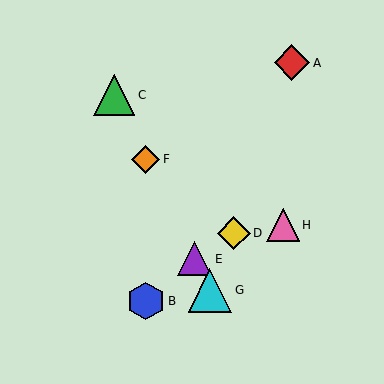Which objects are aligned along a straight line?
Objects C, E, F, G are aligned along a straight line.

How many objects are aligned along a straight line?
4 objects (C, E, F, G) are aligned along a straight line.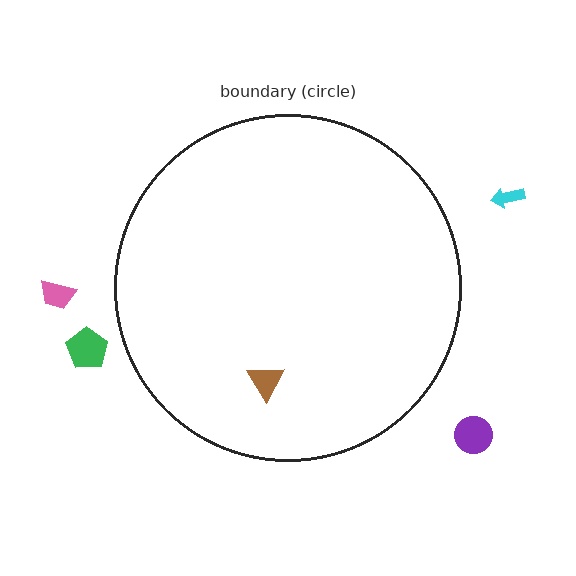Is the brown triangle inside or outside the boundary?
Inside.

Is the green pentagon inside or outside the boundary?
Outside.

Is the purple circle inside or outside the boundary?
Outside.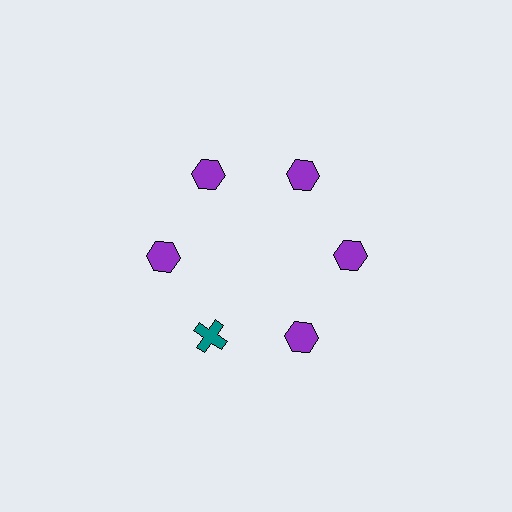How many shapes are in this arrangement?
There are 6 shapes arranged in a ring pattern.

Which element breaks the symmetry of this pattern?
The teal cross at roughly the 7 o'clock position breaks the symmetry. All other shapes are purple hexagons.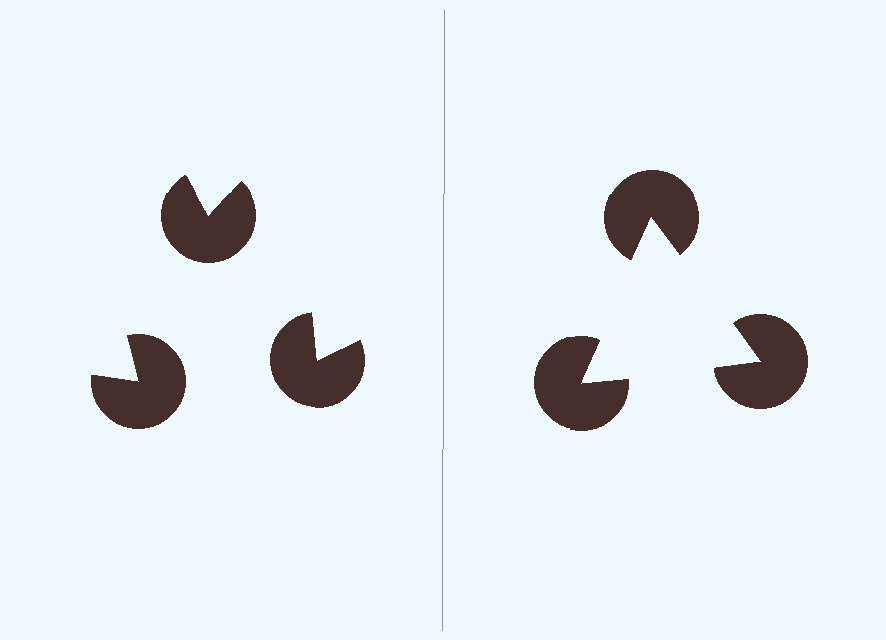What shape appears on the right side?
An illusory triangle.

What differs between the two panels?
The pac-man discs are positioned identically on both sides; only the wedge orientations differ. On the right they align to a triangle; on the left they are misaligned.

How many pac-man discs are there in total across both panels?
6 — 3 on each side.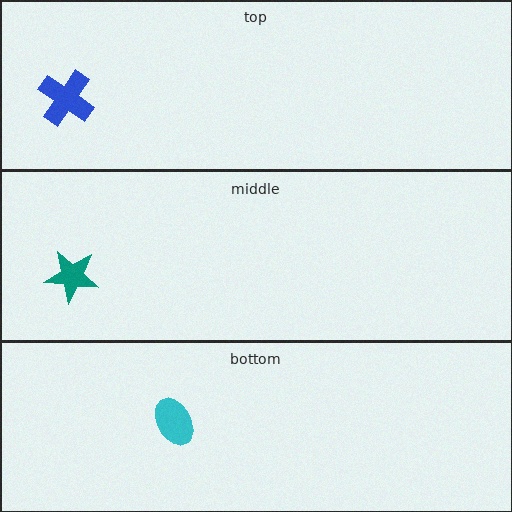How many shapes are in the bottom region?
1.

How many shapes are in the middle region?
1.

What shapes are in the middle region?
The teal star.